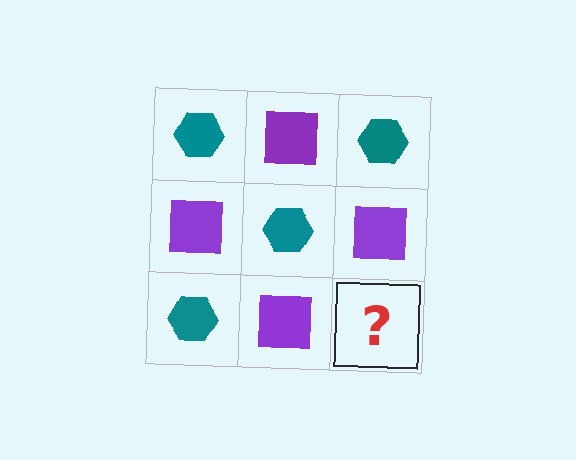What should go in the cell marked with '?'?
The missing cell should contain a teal hexagon.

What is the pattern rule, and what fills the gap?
The rule is that it alternates teal hexagon and purple square in a checkerboard pattern. The gap should be filled with a teal hexagon.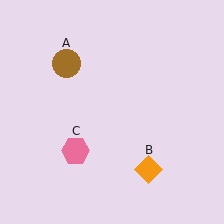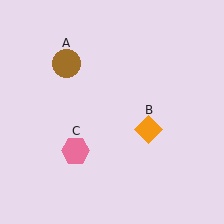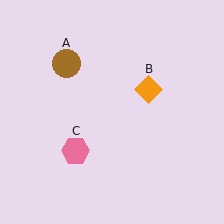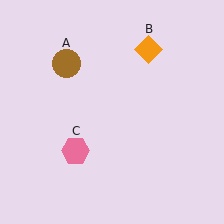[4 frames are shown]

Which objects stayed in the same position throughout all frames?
Brown circle (object A) and pink hexagon (object C) remained stationary.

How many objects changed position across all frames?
1 object changed position: orange diamond (object B).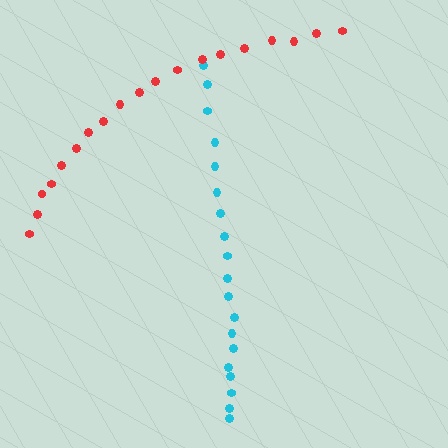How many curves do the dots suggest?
There are 2 distinct paths.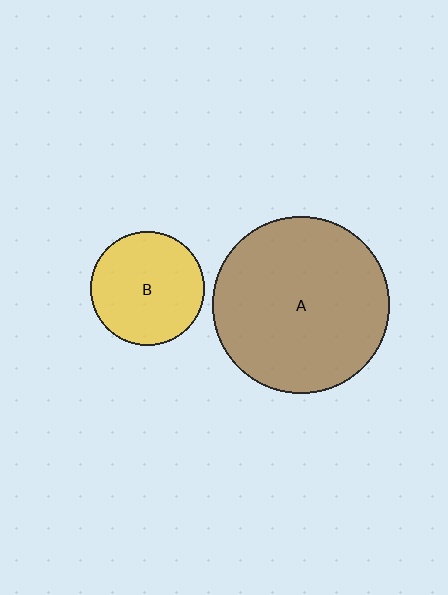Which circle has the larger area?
Circle A (brown).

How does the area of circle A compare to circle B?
Approximately 2.4 times.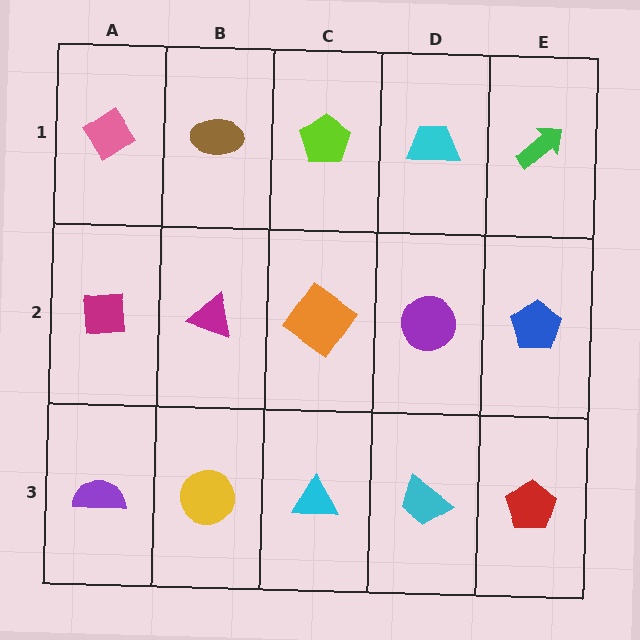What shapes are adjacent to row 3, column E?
A blue pentagon (row 2, column E), a cyan trapezoid (row 3, column D).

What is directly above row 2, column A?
A pink diamond.